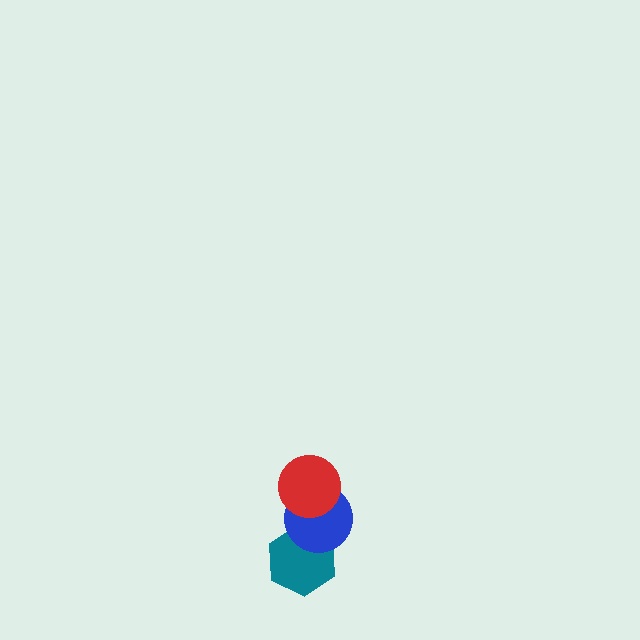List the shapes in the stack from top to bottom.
From top to bottom: the red circle, the blue circle, the teal hexagon.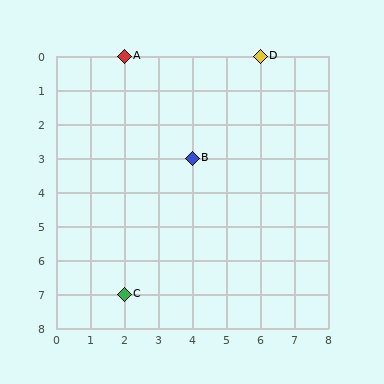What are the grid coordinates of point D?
Point D is at grid coordinates (6, 0).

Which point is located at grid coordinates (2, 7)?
Point C is at (2, 7).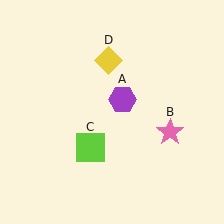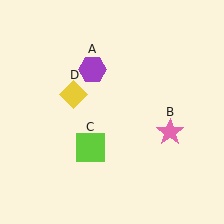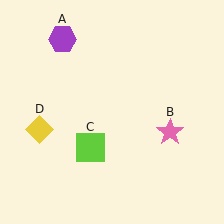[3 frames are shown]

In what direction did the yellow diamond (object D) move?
The yellow diamond (object D) moved down and to the left.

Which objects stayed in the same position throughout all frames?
Pink star (object B) and lime square (object C) remained stationary.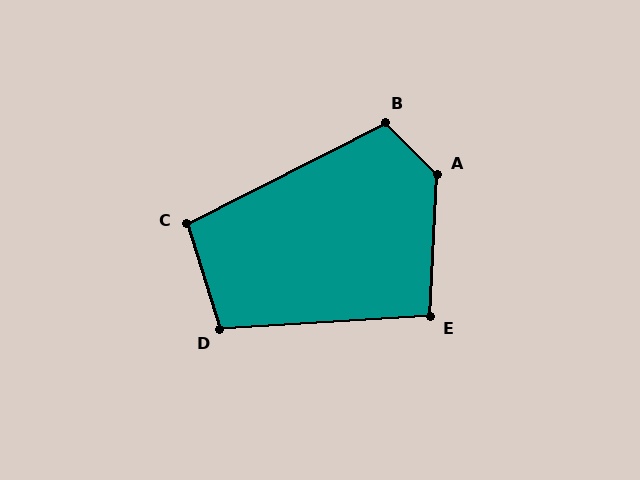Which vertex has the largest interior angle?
A, at approximately 132 degrees.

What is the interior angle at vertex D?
Approximately 104 degrees (obtuse).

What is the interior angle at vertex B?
Approximately 108 degrees (obtuse).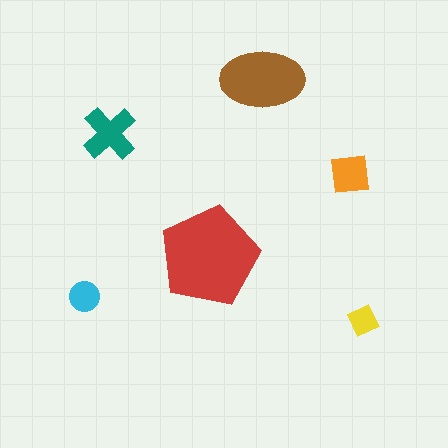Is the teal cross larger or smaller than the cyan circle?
Larger.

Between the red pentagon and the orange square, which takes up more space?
The red pentagon.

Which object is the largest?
The red pentagon.